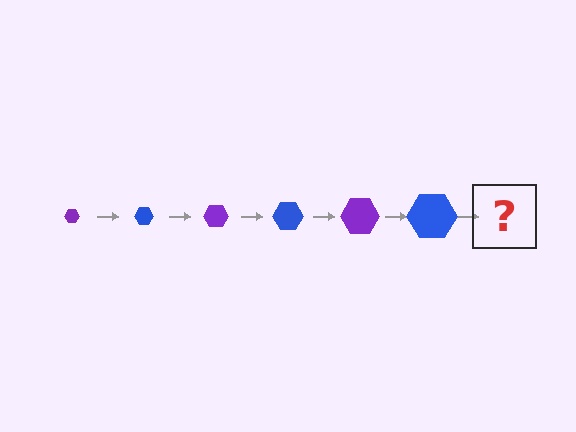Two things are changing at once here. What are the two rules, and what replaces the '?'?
The two rules are that the hexagon grows larger each step and the color cycles through purple and blue. The '?' should be a purple hexagon, larger than the previous one.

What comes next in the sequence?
The next element should be a purple hexagon, larger than the previous one.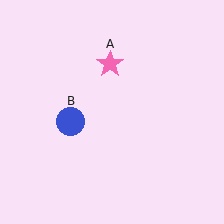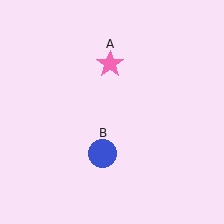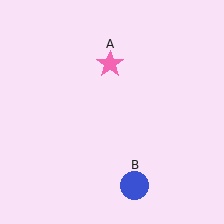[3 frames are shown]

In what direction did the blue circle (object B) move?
The blue circle (object B) moved down and to the right.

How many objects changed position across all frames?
1 object changed position: blue circle (object B).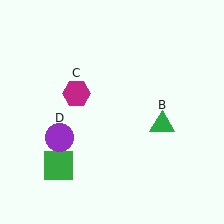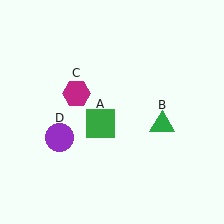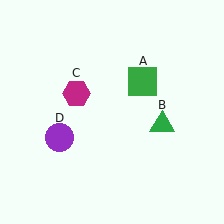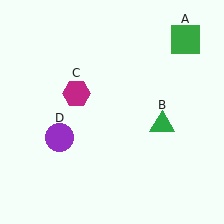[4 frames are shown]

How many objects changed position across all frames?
1 object changed position: green square (object A).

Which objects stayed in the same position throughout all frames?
Green triangle (object B) and magenta hexagon (object C) and purple circle (object D) remained stationary.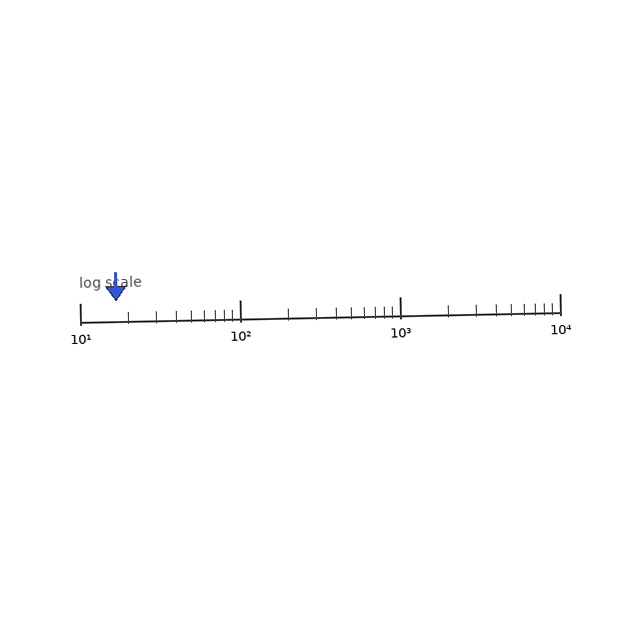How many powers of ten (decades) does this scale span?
The scale spans 3 decades, from 10 to 10000.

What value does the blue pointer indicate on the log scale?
The pointer indicates approximately 17.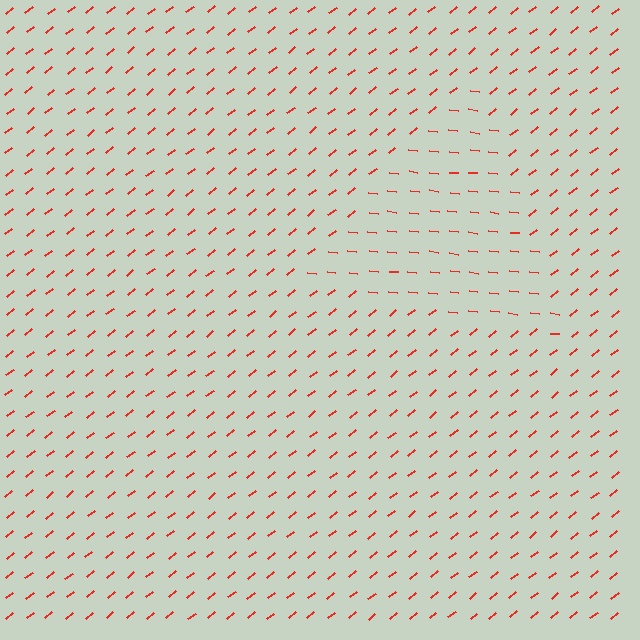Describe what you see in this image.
The image is filled with small red line segments. A triangle region in the image has lines oriented differently from the surrounding lines, creating a visible texture boundary.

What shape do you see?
I see a triangle.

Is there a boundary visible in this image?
Yes, there is a texture boundary formed by a change in line orientation.